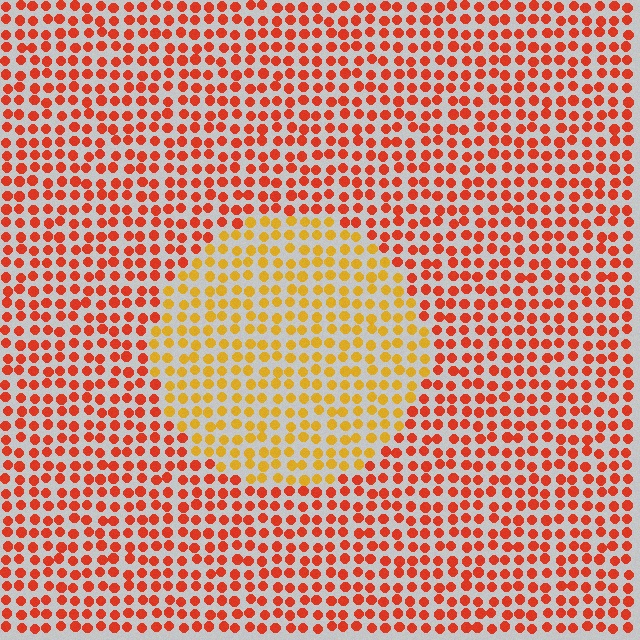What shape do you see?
I see a circle.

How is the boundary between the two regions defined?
The boundary is defined purely by a slight shift in hue (about 37 degrees). Spacing, size, and orientation are identical on both sides.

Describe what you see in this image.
The image is filled with small red elements in a uniform arrangement. A circle-shaped region is visible where the elements are tinted to a slightly different hue, forming a subtle color boundary.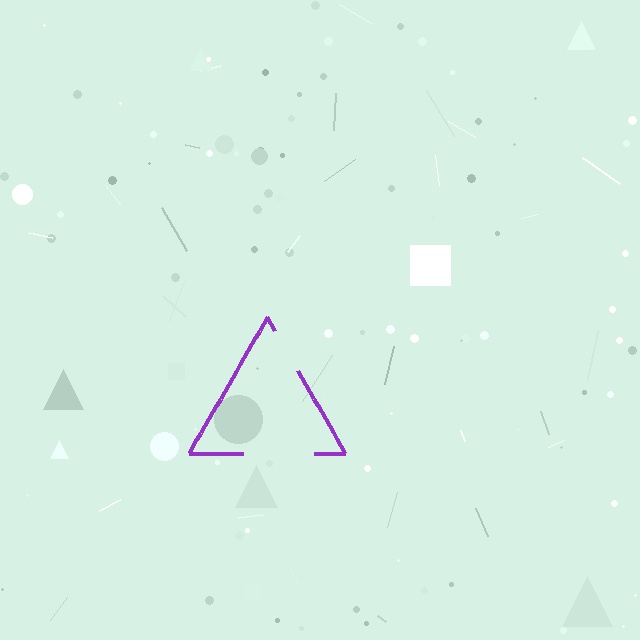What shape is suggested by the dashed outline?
The dashed outline suggests a triangle.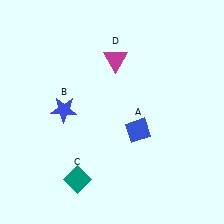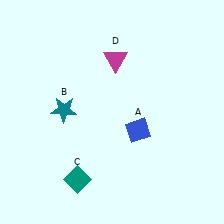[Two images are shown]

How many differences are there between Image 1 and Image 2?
There is 1 difference between the two images.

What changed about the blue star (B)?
In Image 1, B is blue. In Image 2, it changed to teal.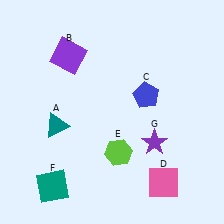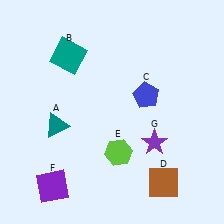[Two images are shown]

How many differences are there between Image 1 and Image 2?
There are 3 differences between the two images.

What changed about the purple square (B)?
In Image 1, B is purple. In Image 2, it changed to teal.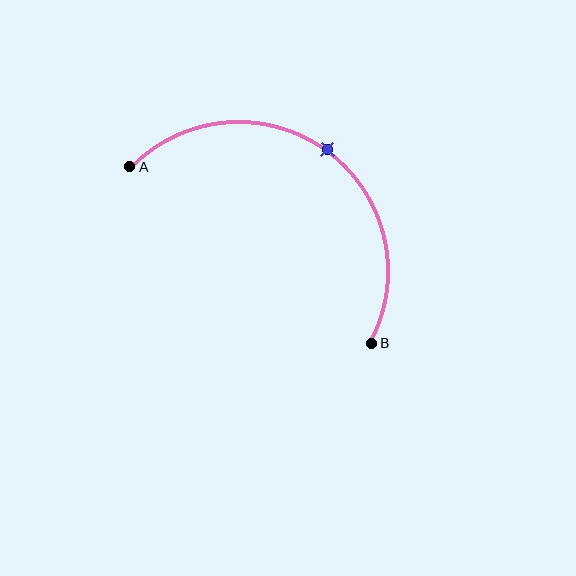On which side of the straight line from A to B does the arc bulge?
The arc bulges above and to the right of the straight line connecting A and B.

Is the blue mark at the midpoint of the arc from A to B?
Yes. The blue mark lies on the arc at equal arc-length from both A and B — it is the arc midpoint.